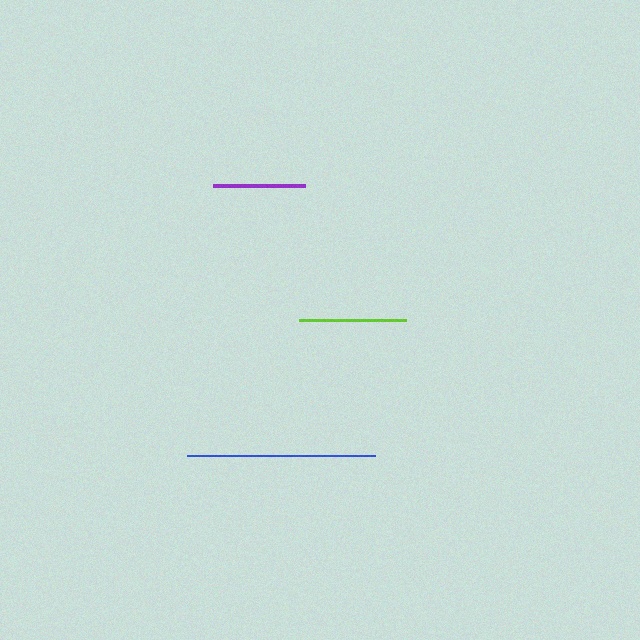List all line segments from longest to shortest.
From longest to shortest: blue, lime, purple.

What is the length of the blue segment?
The blue segment is approximately 188 pixels long.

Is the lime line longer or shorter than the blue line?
The blue line is longer than the lime line.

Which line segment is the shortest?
The purple line is the shortest at approximately 92 pixels.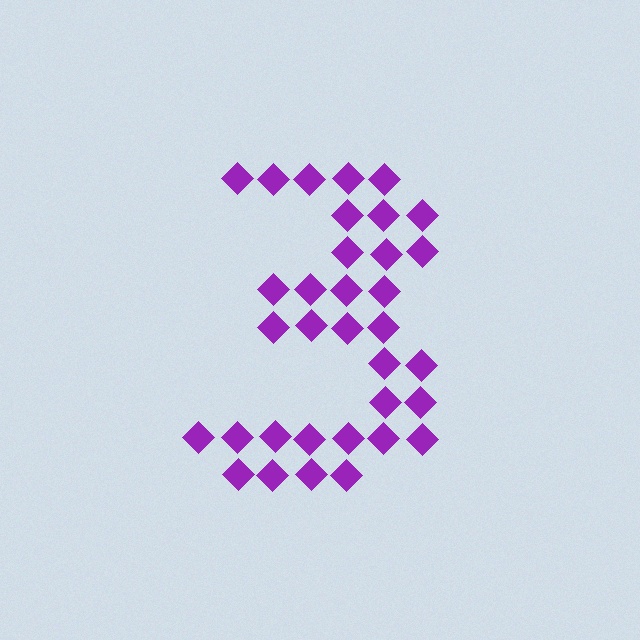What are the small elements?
The small elements are diamonds.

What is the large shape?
The large shape is the digit 3.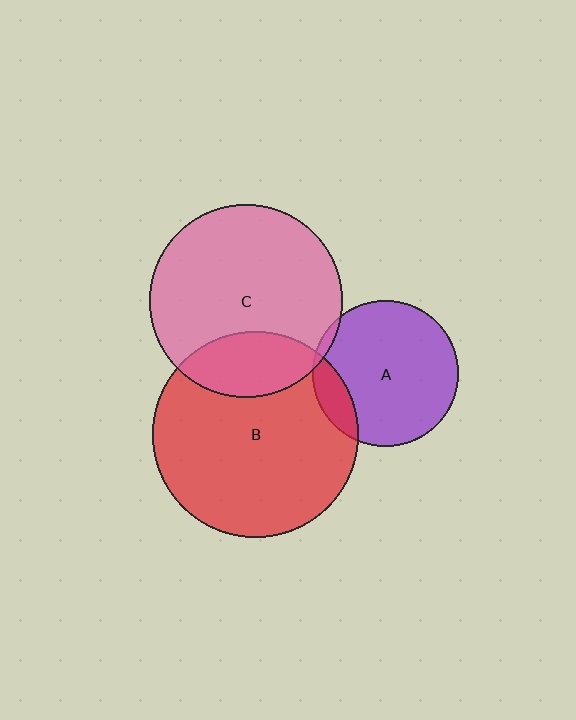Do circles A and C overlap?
Yes.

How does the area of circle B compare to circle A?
Approximately 2.0 times.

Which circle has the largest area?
Circle B (red).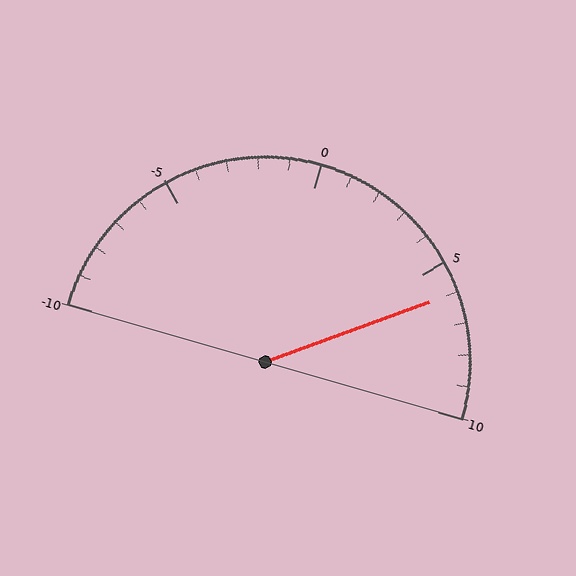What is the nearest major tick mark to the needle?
The nearest major tick mark is 5.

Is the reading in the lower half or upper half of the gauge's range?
The reading is in the upper half of the range (-10 to 10).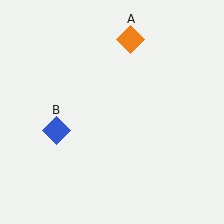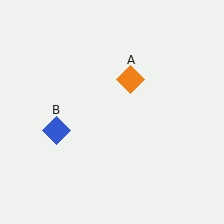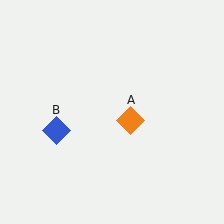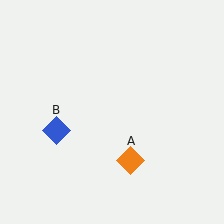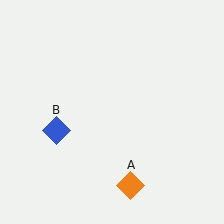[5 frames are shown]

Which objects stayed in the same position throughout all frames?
Blue diamond (object B) remained stationary.